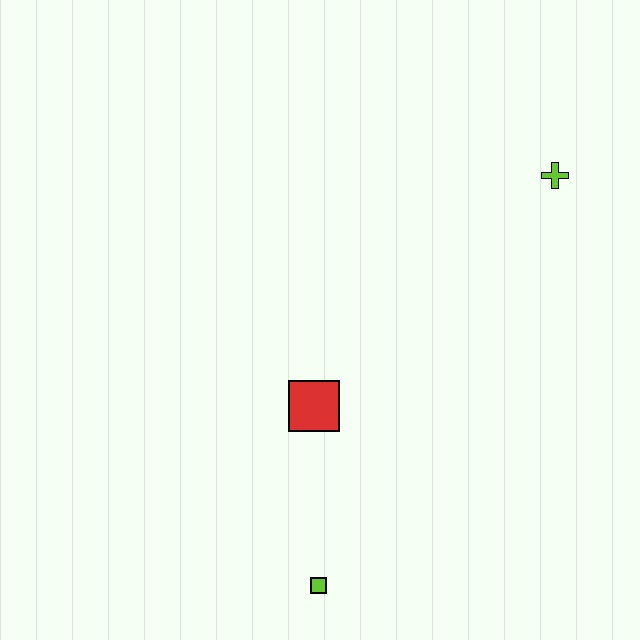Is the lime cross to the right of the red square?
Yes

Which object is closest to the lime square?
The red square is closest to the lime square.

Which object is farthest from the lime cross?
The lime square is farthest from the lime cross.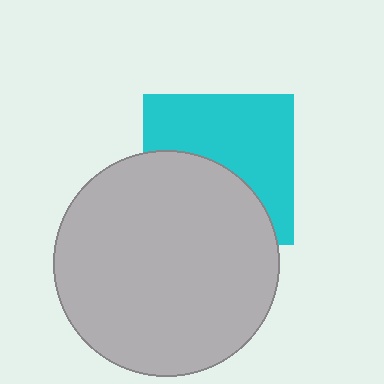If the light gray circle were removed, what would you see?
You would see the complete cyan square.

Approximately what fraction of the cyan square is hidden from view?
Roughly 45% of the cyan square is hidden behind the light gray circle.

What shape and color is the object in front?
The object in front is a light gray circle.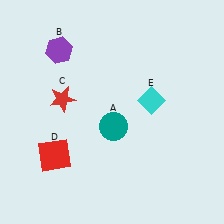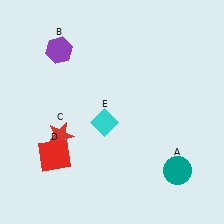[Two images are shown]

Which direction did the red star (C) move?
The red star (C) moved down.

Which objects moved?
The objects that moved are: the teal circle (A), the red star (C), the cyan diamond (E).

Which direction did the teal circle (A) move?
The teal circle (A) moved right.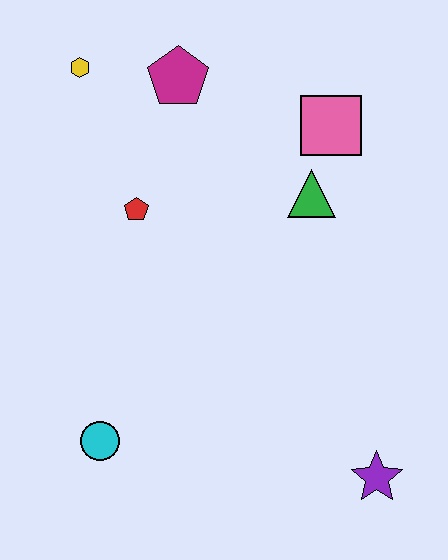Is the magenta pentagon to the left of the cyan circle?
No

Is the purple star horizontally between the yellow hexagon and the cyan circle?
No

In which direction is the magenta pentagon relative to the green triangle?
The magenta pentagon is to the left of the green triangle.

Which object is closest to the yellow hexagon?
The magenta pentagon is closest to the yellow hexagon.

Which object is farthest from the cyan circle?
The pink square is farthest from the cyan circle.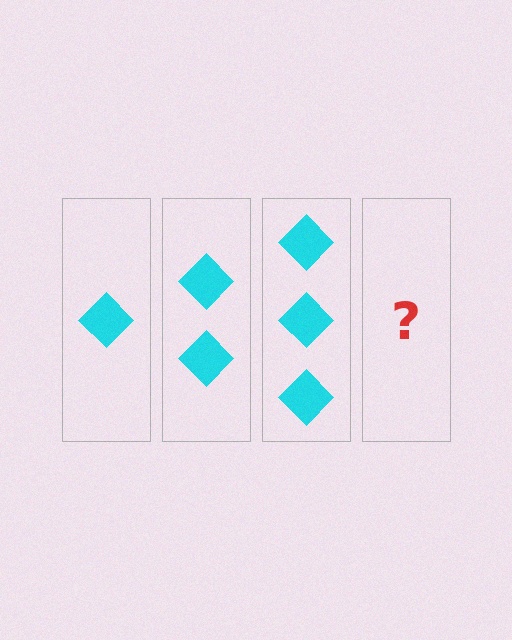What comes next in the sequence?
The next element should be 4 diamonds.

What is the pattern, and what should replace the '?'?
The pattern is that each step adds one more diamond. The '?' should be 4 diamonds.